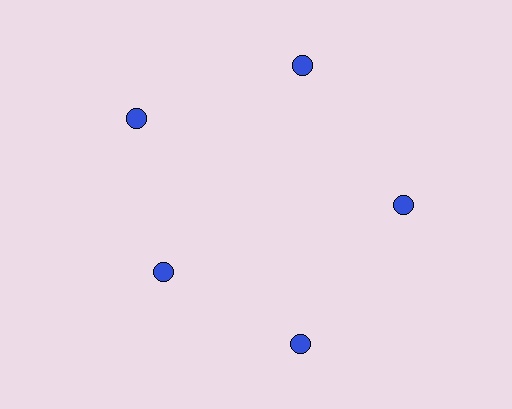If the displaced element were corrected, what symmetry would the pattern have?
It would have 5-fold rotational symmetry — the pattern would map onto itself every 72 degrees.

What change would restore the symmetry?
The symmetry would be restored by moving it outward, back onto the ring so that all 5 circles sit at equal angles and equal distance from the center.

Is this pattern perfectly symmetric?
No. The 5 blue circles are arranged in a ring, but one element near the 8 o'clock position is pulled inward toward the center, breaking the 5-fold rotational symmetry.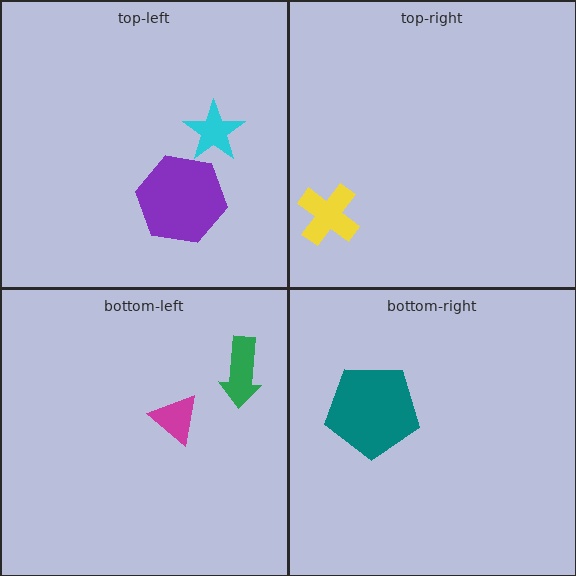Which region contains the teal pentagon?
The bottom-right region.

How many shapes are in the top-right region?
1.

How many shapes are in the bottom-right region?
1.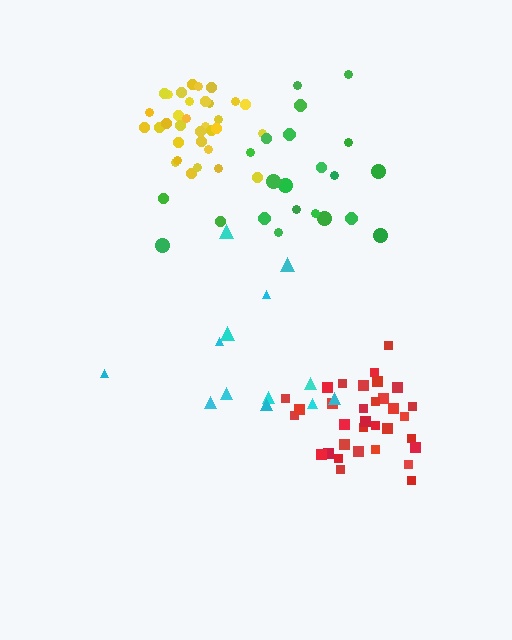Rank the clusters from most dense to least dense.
yellow, red, green, cyan.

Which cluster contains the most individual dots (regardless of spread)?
Yellow (33).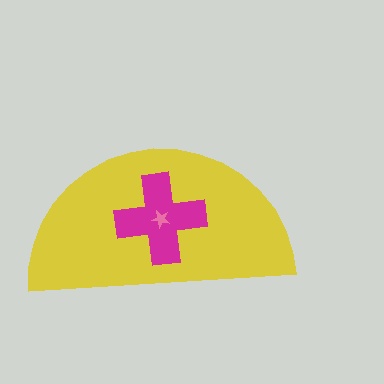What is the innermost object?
The pink star.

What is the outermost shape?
The yellow semicircle.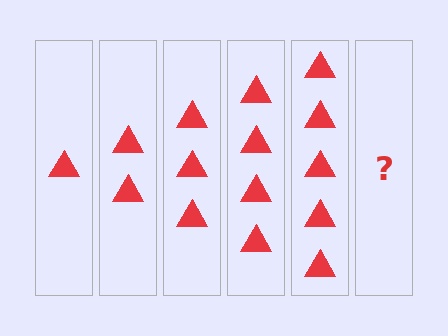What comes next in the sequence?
The next element should be 6 triangles.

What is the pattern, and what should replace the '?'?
The pattern is that each step adds one more triangle. The '?' should be 6 triangles.